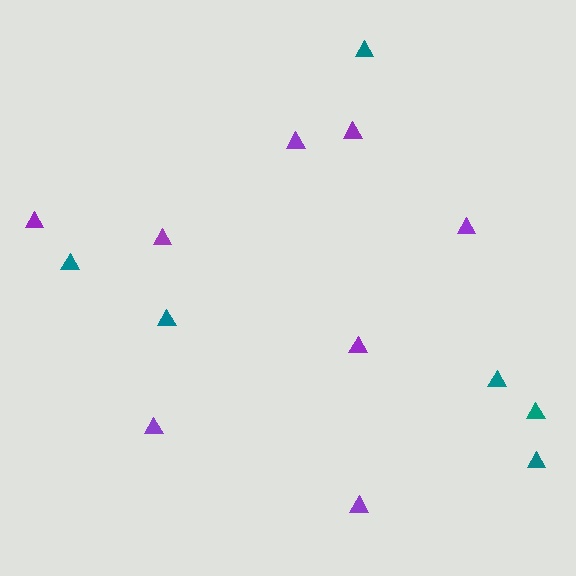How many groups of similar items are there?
There are 2 groups: one group of teal triangles (6) and one group of purple triangles (8).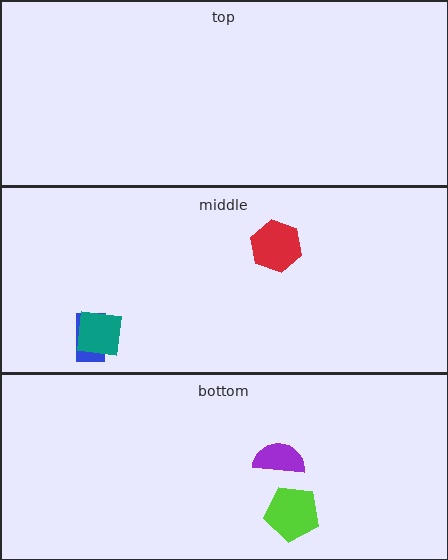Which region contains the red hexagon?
The middle region.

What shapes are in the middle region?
The red hexagon, the blue rectangle, the teal square.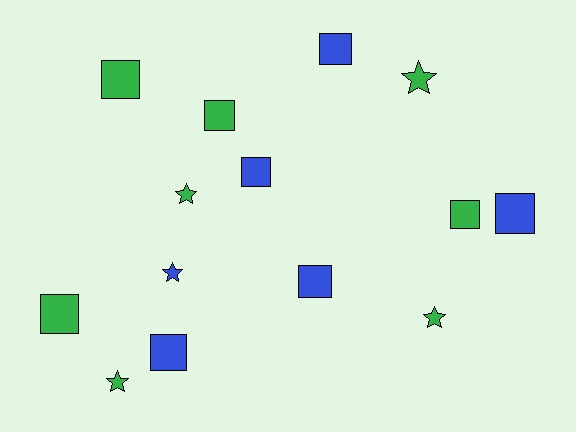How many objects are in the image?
There are 14 objects.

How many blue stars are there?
There is 1 blue star.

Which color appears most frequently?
Green, with 8 objects.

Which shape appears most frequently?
Square, with 9 objects.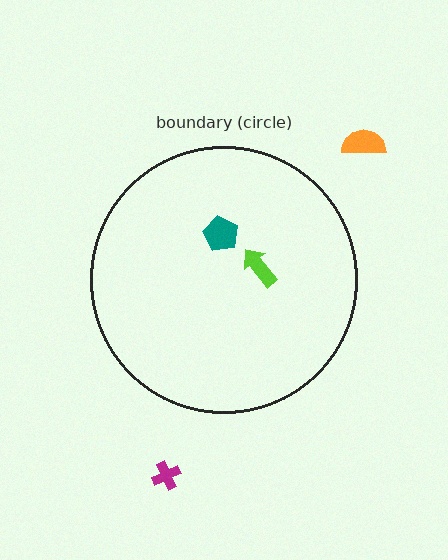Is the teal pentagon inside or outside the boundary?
Inside.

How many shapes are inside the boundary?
2 inside, 2 outside.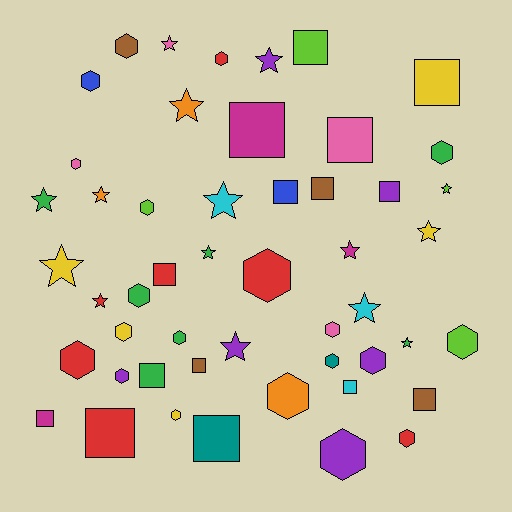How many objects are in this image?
There are 50 objects.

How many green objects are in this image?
There are 7 green objects.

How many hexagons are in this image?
There are 20 hexagons.